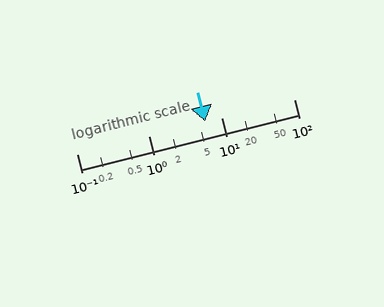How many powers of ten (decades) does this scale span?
The scale spans 3 decades, from 0.1 to 100.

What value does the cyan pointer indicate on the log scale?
The pointer indicates approximately 6.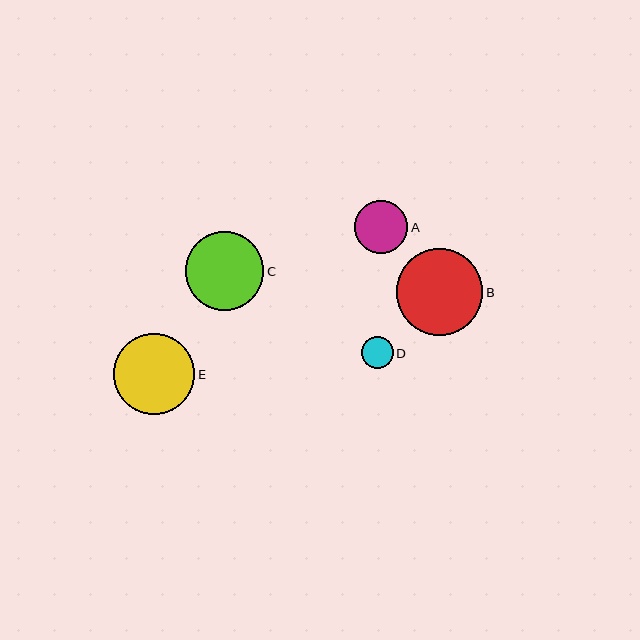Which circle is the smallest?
Circle D is the smallest with a size of approximately 32 pixels.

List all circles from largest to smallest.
From largest to smallest: B, E, C, A, D.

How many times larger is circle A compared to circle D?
Circle A is approximately 1.7 times the size of circle D.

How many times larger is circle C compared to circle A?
Circle C is approximately 1.5 times the size of circle A.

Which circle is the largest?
Circle B is the largest with a size of approximately 87 pixels.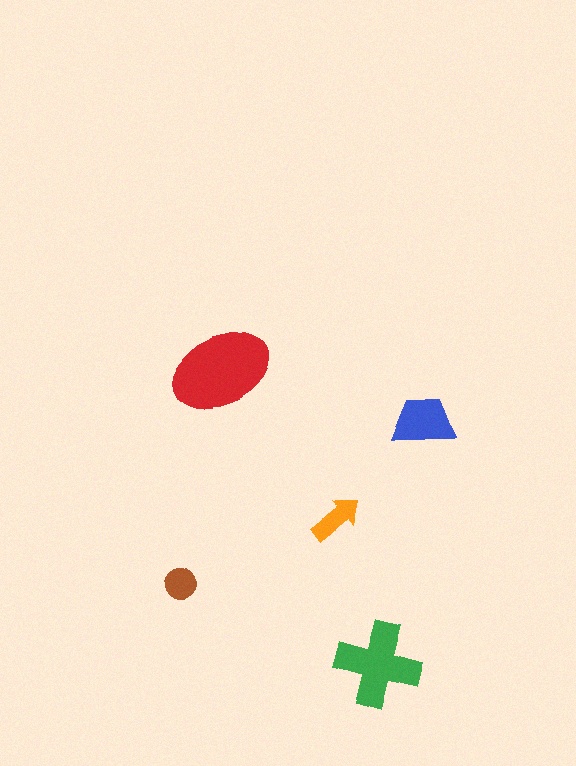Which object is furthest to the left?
The brown circle is leftmost.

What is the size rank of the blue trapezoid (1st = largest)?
3rd.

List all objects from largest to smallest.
The red ellipse, the green cross, the blue trapezoid, the orange arrow, the brown circle.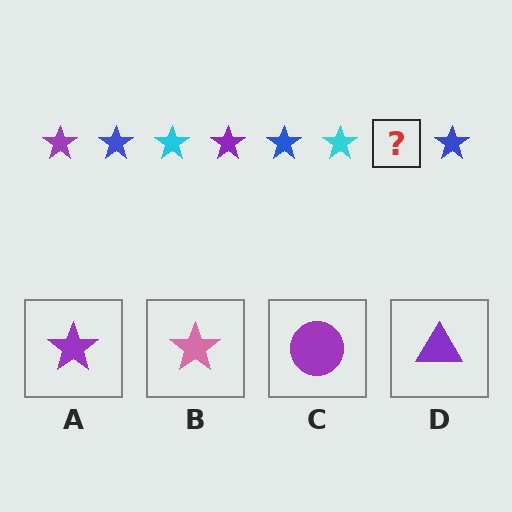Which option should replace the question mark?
Option A.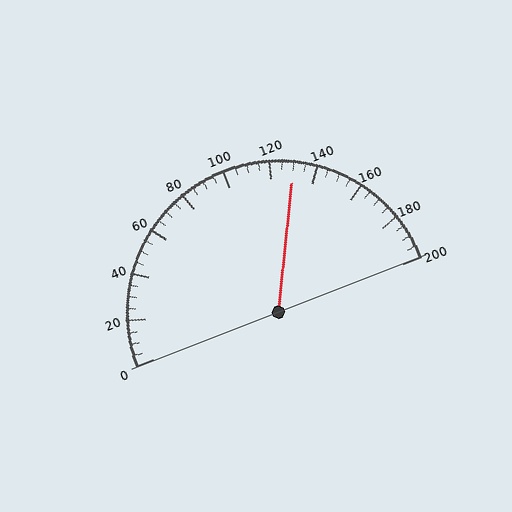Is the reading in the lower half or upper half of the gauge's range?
The reading is in the upper half of the range (0 to 200).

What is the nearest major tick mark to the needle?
The nearest major tick mark is 120.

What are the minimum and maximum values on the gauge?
The gauge ranges from 0 to 200.